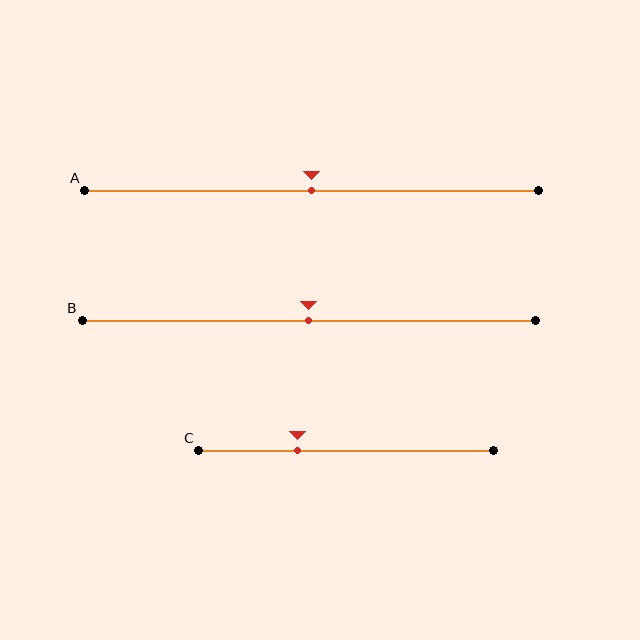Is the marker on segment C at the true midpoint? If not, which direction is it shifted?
No, the marker on segment C is shifted to the left by about 16% of the segment length.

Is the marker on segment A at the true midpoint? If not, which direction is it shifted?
Yes, the marker on segment A is at the true midpoint.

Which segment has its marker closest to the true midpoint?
Segment A has its marker closest to the true midpoint.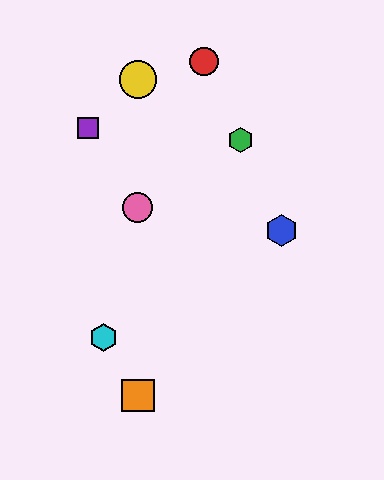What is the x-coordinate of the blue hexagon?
The blue hexagon is at x≈282.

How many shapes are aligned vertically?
3 shapes (the yellow circle, the orange square, the pink circle) are aligned vertically.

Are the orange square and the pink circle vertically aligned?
Yes, both are at x≈138.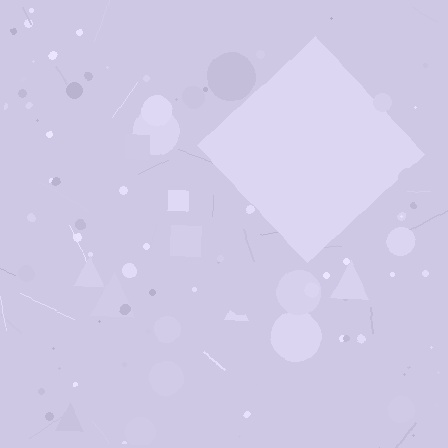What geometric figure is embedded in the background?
A diamond is embedded in the background.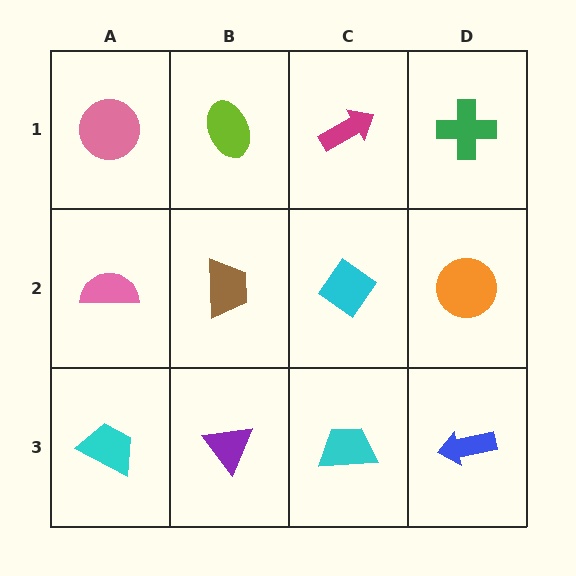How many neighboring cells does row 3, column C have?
3.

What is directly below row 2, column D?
A blue arrow.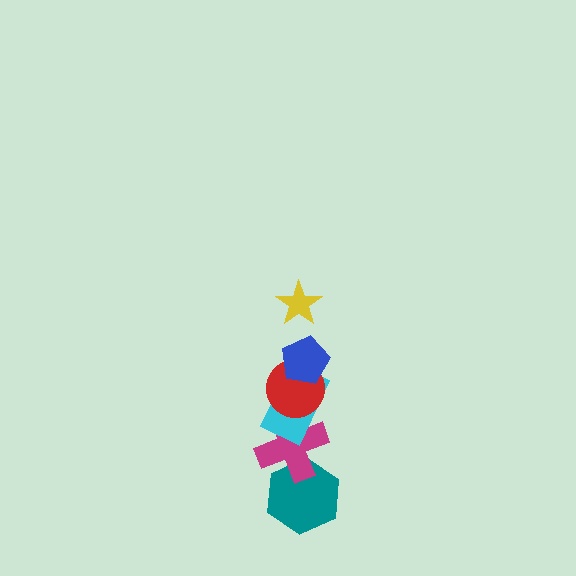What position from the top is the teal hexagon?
The teal hexagon is 6th from the top.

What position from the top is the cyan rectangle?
The cyan rectangle is 4th from the top.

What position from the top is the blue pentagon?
The blue pentagon is 2nd from the top.